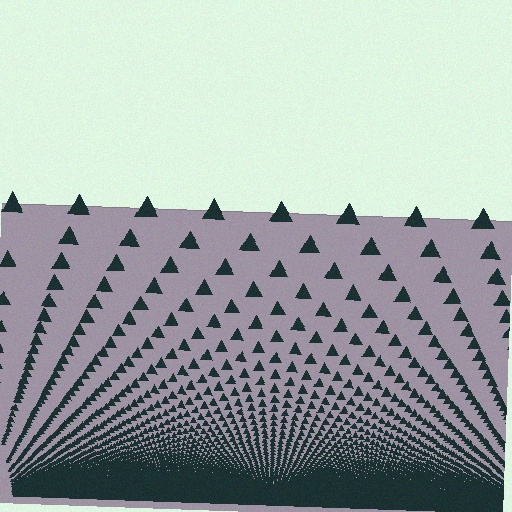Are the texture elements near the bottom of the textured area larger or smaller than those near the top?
Smaller. The gradient is inverted — elements near the bottom are smaller and denser.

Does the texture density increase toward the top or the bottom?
Density increases toward the bottom.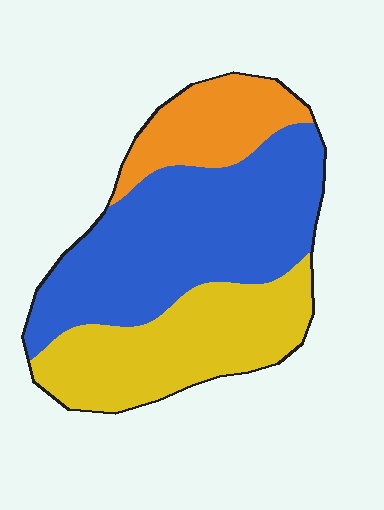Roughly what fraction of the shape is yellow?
Yellow covers 33% of the shape.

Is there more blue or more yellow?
Blue.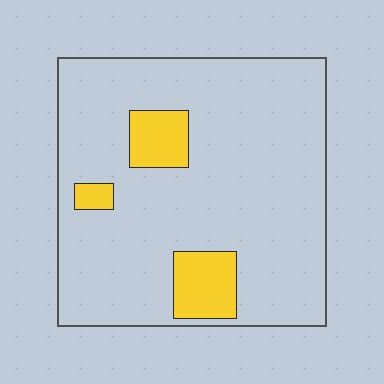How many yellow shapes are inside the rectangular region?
3.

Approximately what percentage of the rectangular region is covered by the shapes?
Approximately 10%.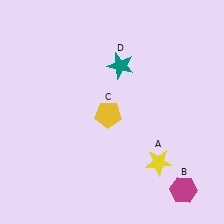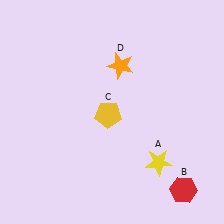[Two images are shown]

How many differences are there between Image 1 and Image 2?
There are 2 differences between the two images.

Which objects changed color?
B changed from magenta to red. D changed from teal to orange.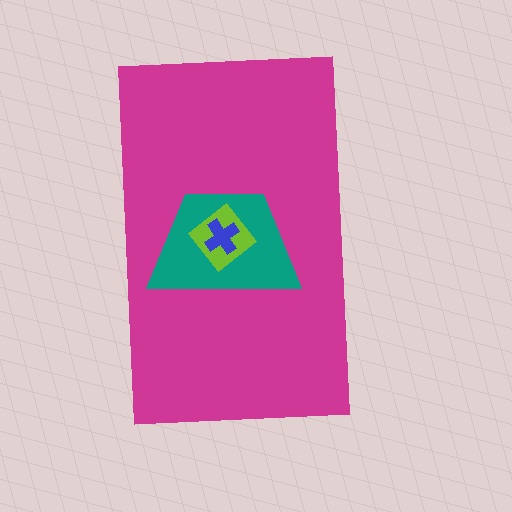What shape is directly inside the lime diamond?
The blue cross.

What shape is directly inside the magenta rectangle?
The teal trapezoid.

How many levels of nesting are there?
4.